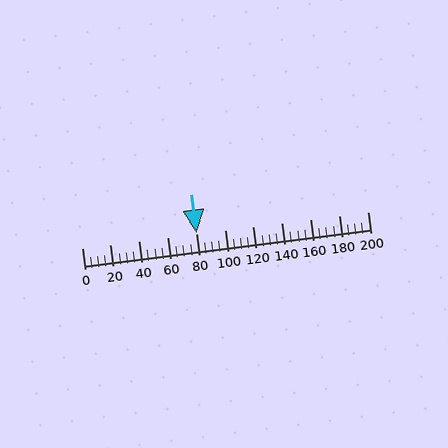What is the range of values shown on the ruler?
The ruler shows values from 0 to 200.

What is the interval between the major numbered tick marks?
The major tick marks are spaced 20 units apart.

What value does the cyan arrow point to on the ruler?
The cyan arrow points to approximately 80.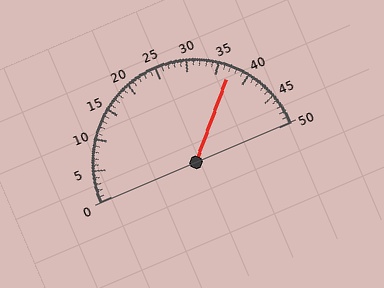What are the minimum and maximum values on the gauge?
The gauge ranges from 0 to 50.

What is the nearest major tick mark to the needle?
The nearest major tick mark is 35.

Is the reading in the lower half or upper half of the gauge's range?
The reading is in the upper half of the range (0 to 50).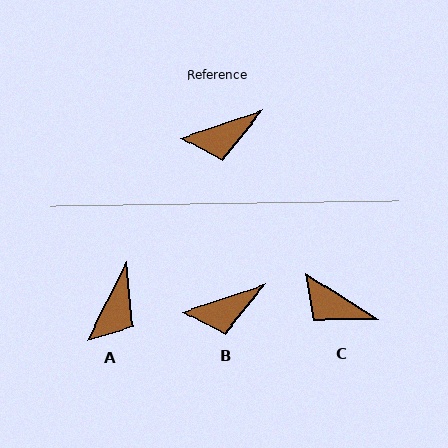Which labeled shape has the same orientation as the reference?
B.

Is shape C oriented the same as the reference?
No, it is off by about 51 degrees.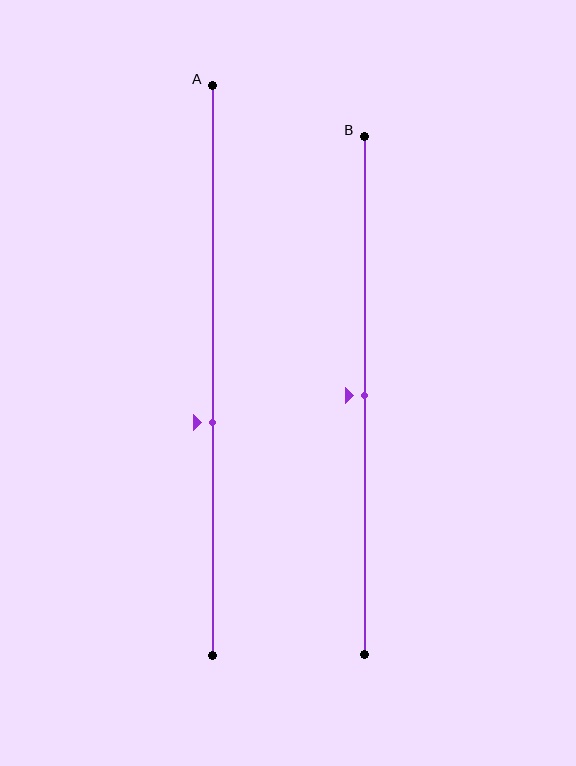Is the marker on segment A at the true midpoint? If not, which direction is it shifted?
No, the marker on segment A is shifted downward by about 9% of the segment length.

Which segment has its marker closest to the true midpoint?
Segment B has its marker closest to the true midpoint.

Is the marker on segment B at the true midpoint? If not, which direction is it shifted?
Yes, the marker on segment B is at the true midpoint.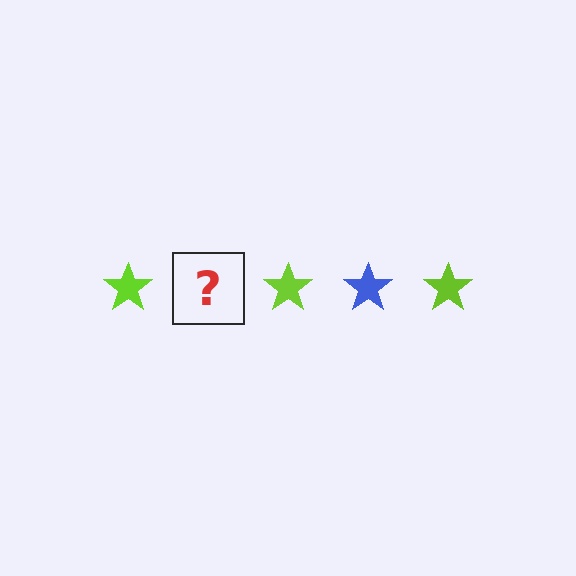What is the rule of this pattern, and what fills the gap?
The rule is that the pattern cycles through lime, blue stars. The gap should be filled with a blue star.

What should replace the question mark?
The question mark should be replaced with a blue star.